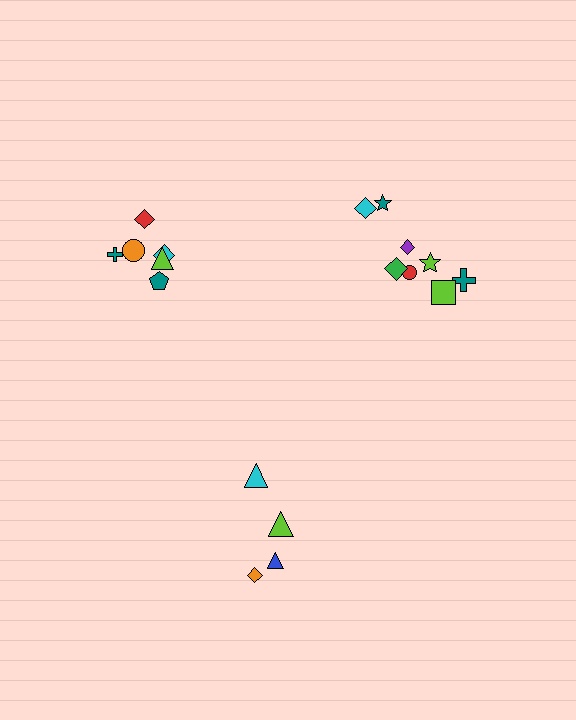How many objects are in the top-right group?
There are 8 objects.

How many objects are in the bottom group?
There are 4 objects.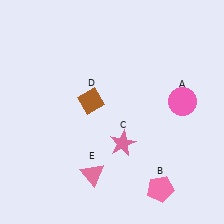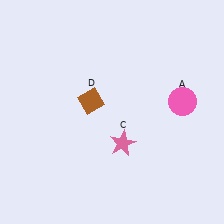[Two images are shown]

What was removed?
The pink pentagon (B), the pink triangle (E) were removed in Image 2.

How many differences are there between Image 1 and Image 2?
There are 2 differences between the two images.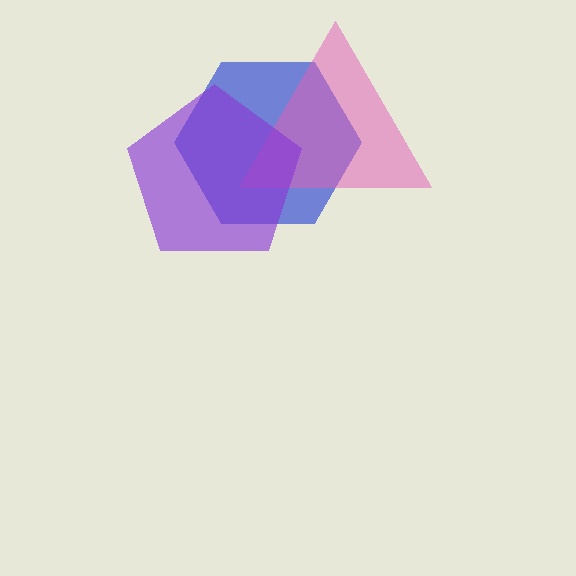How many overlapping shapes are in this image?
There are 3 overlapping shapes in the image.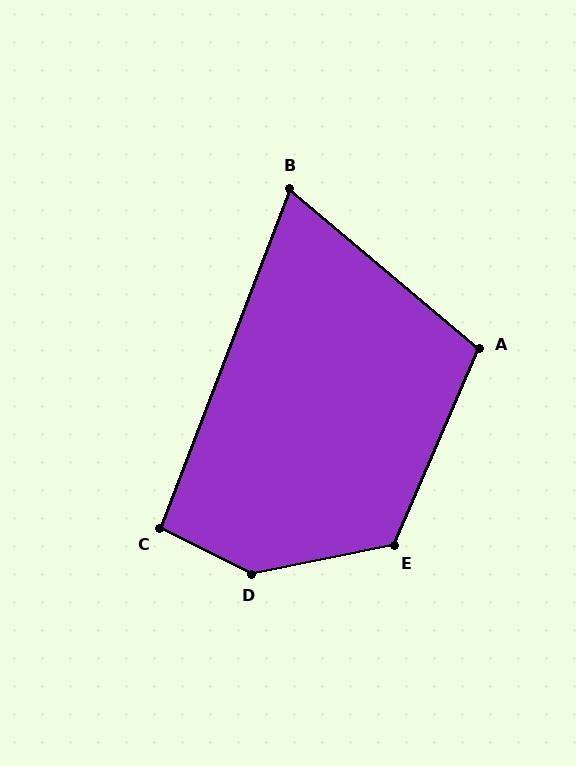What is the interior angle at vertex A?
Approximately 107 degrees (obtuse).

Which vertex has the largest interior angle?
D, at approximately 143 degrees.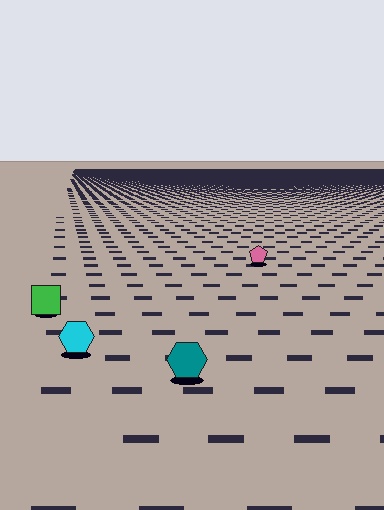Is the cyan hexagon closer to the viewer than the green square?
Yes. The cyan hexagon is closer — you can tell from the texture gradient: the ground texture is coarser near it.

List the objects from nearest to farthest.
From nearest to farthest: the teal hexagon, the cyan hexagon, the green square, the pink pentagon.